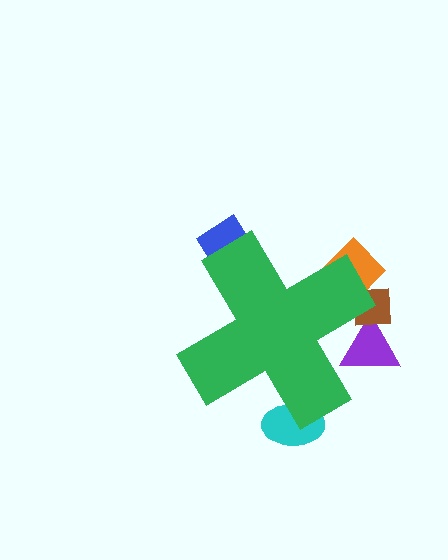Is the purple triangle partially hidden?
Yes, the purple triangle is partially hidden behind the green cross.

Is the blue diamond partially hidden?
Yes, the blue diamond is partially hidden behind the green cross.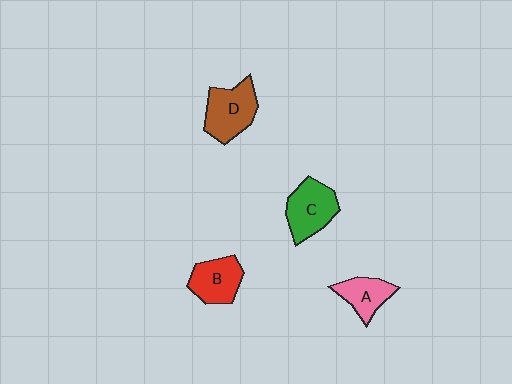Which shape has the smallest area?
Shape A (pink).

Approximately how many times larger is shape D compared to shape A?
Approximately 1.5 times.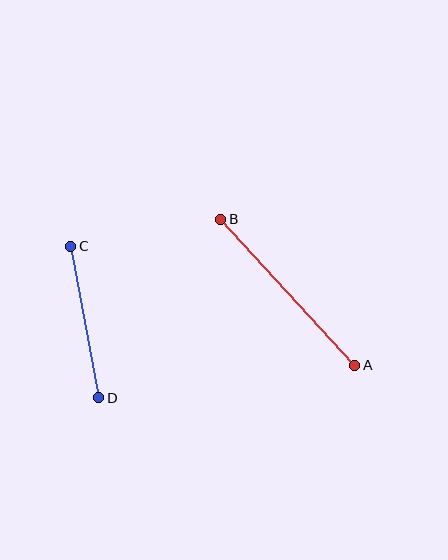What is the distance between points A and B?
The distance is approximately 199 pixels.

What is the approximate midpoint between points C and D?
The midpoint is at approximately (85, 322) pixels.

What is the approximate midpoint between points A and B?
The midpoint is at approximately (288, 292) pixels.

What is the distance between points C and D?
The distance is approximately 154 pixels.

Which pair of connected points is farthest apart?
Points A and B are farthest apart.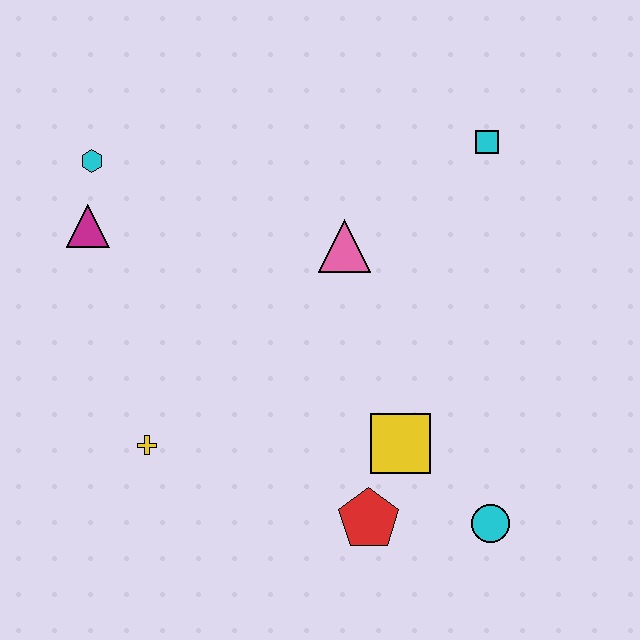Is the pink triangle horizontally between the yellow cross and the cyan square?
Yes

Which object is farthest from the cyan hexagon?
The cyan circle is farthest from the cyan hexagon.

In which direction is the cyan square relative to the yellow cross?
The cyan square is to the right of the yellow cross.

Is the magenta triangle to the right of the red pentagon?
No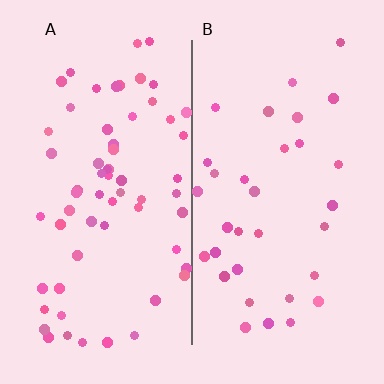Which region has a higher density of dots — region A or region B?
A (the left).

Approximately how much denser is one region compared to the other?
Approximately 1.9× — region A over region B.